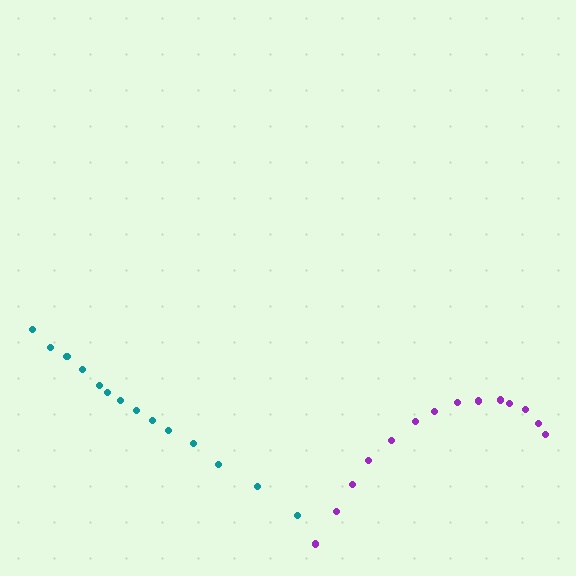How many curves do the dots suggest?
There are 2 distinct paths.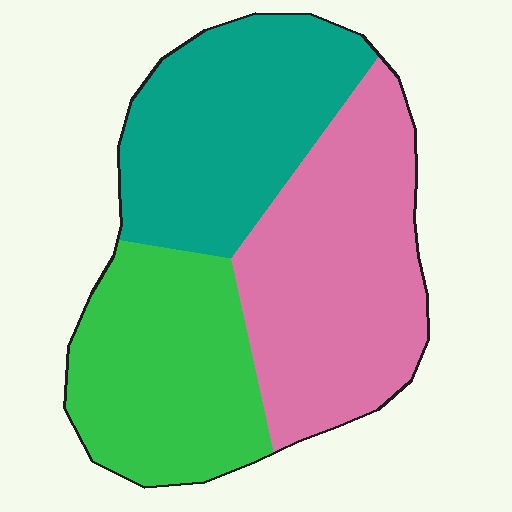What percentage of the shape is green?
Green takes up about one third (1/3) of the shape.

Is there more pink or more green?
Pink.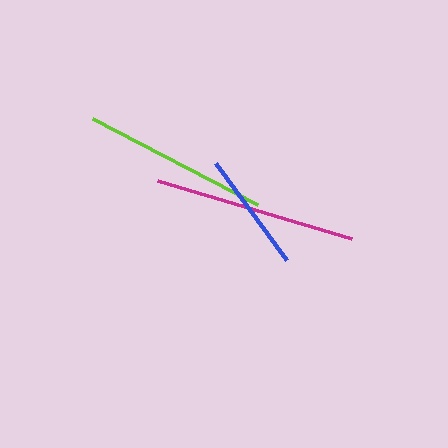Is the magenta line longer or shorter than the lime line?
The magenta line is longer than the lime line.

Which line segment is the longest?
The magenta line is the longest at approximately 203 pixels.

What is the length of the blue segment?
The blue segment is approximately 120 pixels long.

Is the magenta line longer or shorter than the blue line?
The magenta line is longer than the blue line.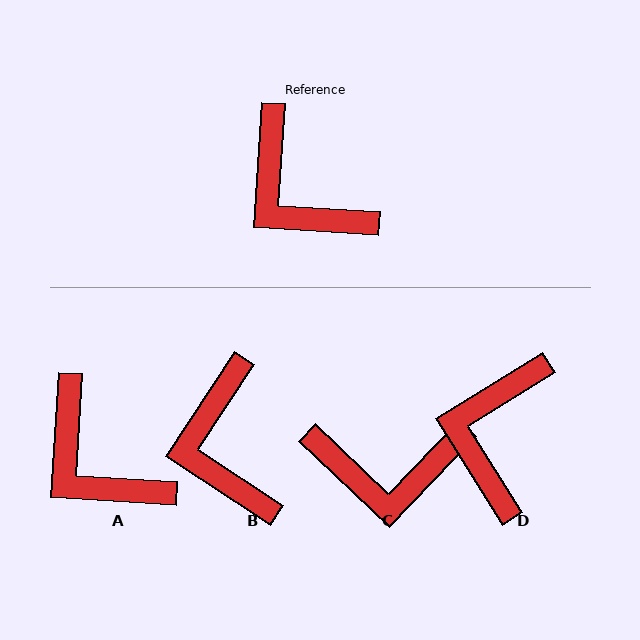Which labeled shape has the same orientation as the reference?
A.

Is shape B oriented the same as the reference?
No, it is off by about 30 degrees.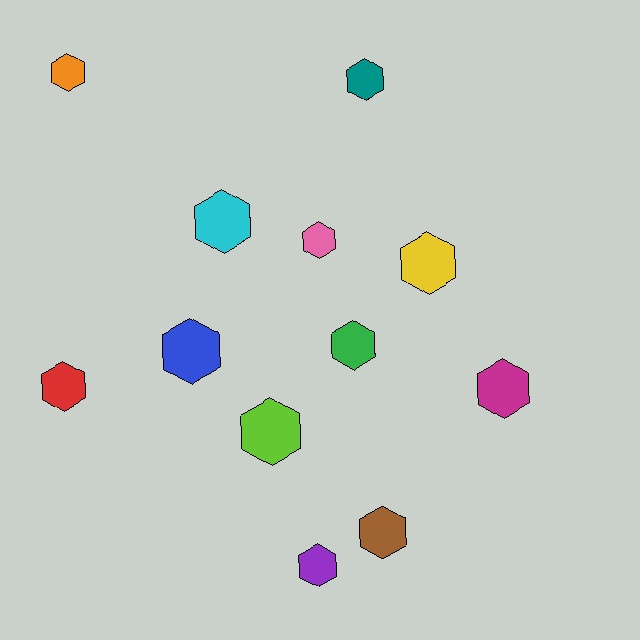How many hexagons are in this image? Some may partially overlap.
There are 12 hexagons.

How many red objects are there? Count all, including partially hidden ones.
There is 1 red object.